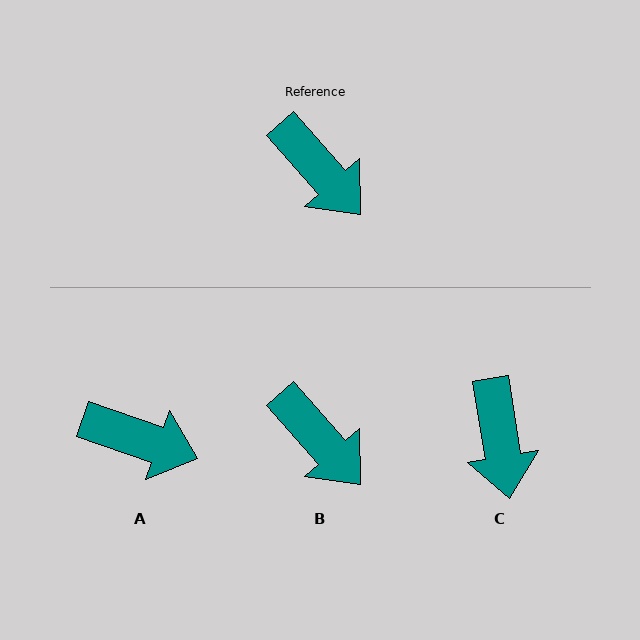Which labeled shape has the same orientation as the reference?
B.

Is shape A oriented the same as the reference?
No, it is off by about 30 degrees.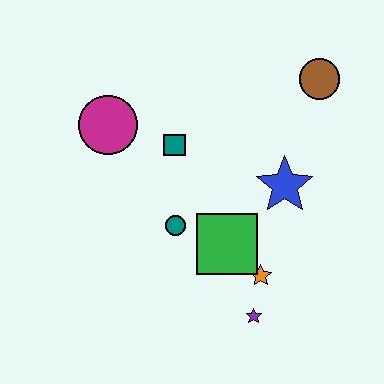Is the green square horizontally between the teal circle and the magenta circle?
No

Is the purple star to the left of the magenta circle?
No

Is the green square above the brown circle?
No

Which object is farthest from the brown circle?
The purple star is farthest from the brown circle.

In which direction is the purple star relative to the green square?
The purple star is below the green square.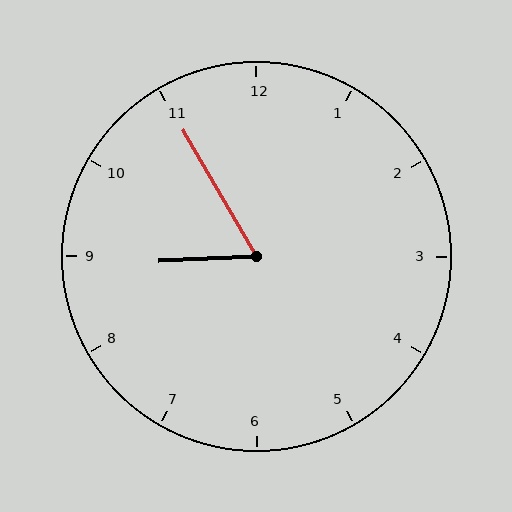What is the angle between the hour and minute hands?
Approximately 62 degrees.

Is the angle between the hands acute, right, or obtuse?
It is acute.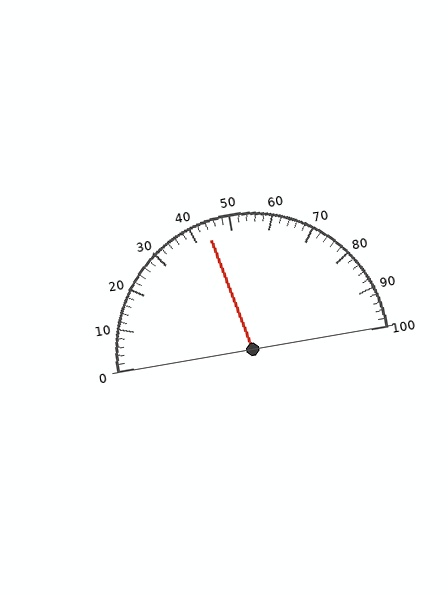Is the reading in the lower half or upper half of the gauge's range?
The reading is in the lower half of the range (0 to 100).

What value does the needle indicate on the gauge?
The needle indicates approximately 44.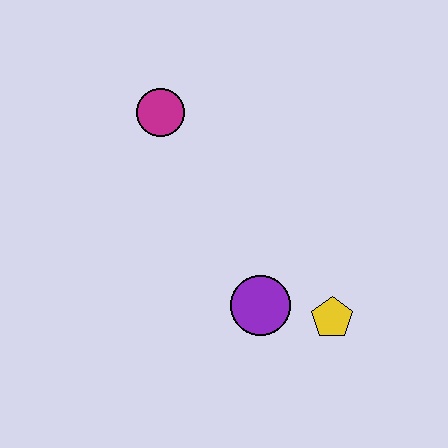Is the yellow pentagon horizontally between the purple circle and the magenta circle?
No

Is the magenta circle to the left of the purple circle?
Yes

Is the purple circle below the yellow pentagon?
No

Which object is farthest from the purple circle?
The magenta circle is farthest from the purple circle.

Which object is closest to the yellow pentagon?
The purple circle is closest to the yellow pentagon.